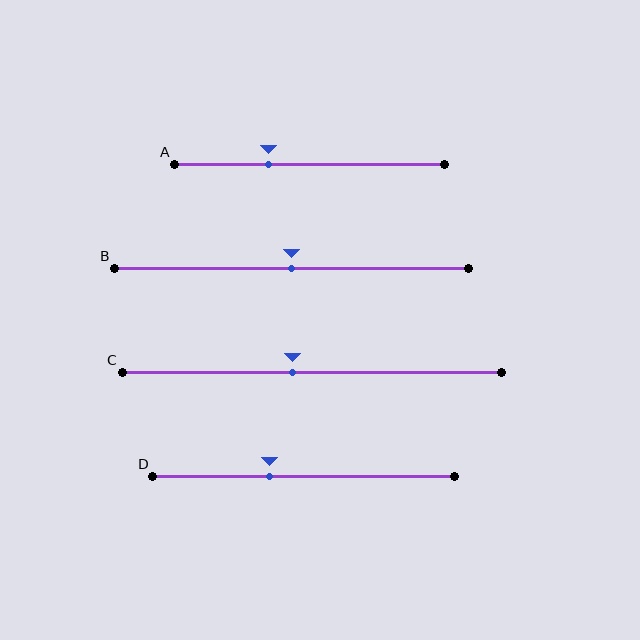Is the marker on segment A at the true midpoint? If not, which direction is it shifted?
No, the marker on segment A is shifted to the left by about 15% of the segment length.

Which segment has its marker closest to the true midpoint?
Segment B has its marker closest to the true midpoint.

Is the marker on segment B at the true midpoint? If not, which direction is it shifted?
Yes, the marker on segment B is at the true midpoint.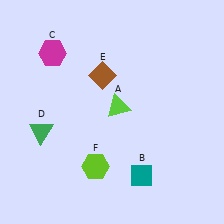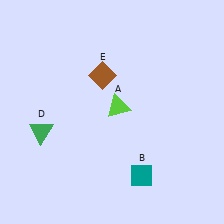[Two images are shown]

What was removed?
The magenta hexagon (C), the lime hexagon (F) were removed in Image 2.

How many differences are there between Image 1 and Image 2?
There are 2 differences between the two images.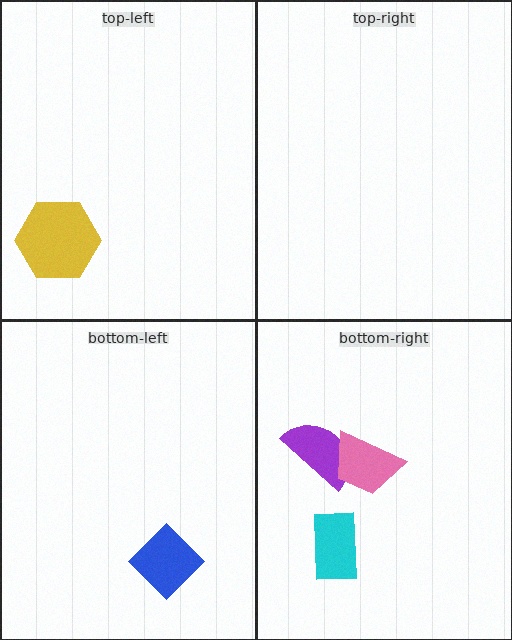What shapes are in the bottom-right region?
The cyan rectangle, the purple semicircle, the pink trapezoid.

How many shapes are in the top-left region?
1.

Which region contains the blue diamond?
The bottom-left region.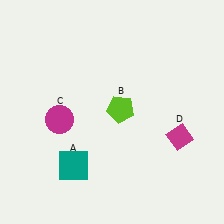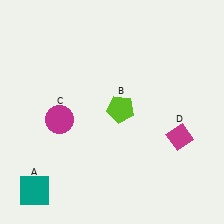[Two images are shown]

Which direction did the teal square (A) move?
The teal square (A) moved left.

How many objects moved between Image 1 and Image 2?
1 object moved between the two images.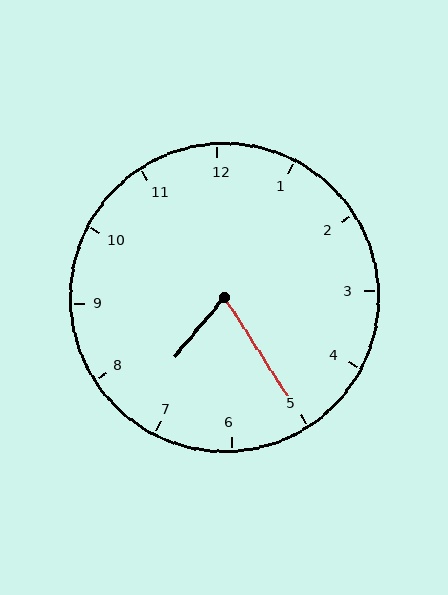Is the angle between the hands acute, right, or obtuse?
It is acute.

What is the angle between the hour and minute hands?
Approximately 72 degrees.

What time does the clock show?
7:25.